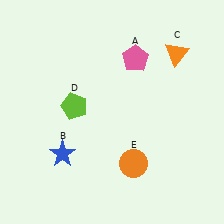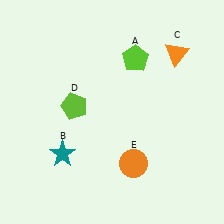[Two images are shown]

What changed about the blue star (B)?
In Image 1, B is blue. In Image 2, it changed to teal.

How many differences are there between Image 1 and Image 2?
There are 2 differences between the two images.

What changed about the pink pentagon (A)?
In Image 1, A is pink. In Image 2, it changed to lime.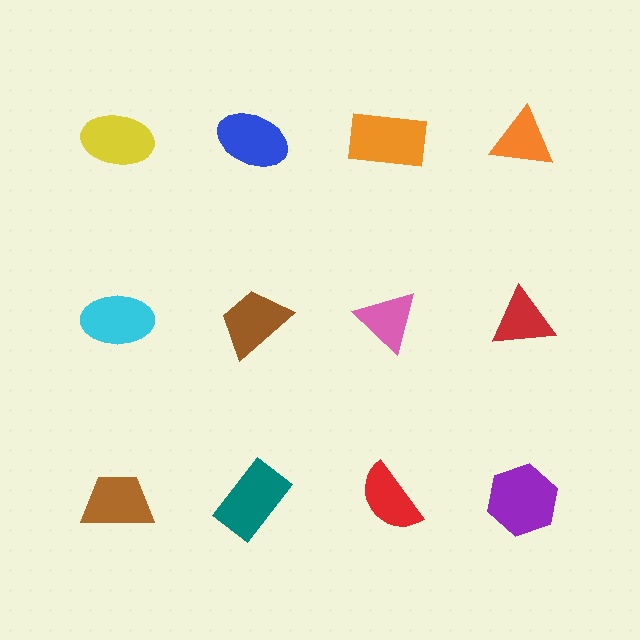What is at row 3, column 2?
A teal rectangle.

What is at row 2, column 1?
A cyan ellipse.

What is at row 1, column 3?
An orange rectangle.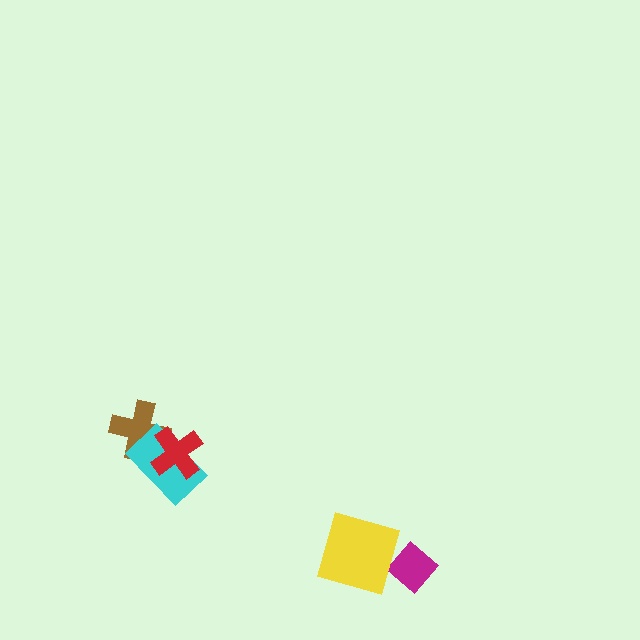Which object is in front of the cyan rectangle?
The red cross is in front of the cyan rectangle.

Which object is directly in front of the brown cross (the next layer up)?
The cyan rectangle is directly in front of the brown cross.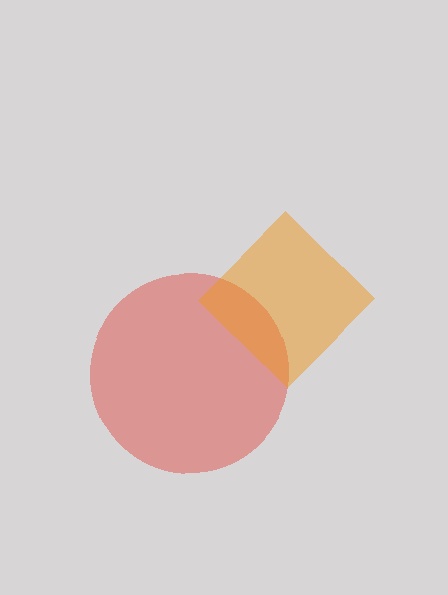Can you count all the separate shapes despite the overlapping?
Yes, there are 2 separate shapes.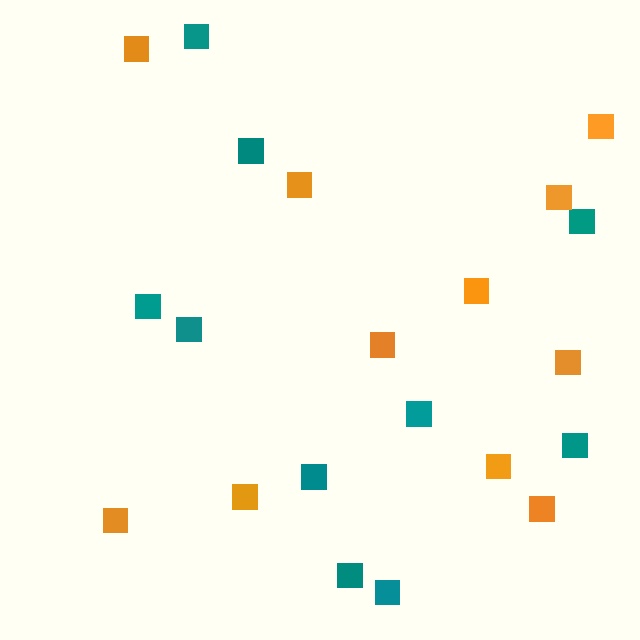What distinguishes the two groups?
There are 2 groups: one group of teal squares (10) and one group of orange squares (11).